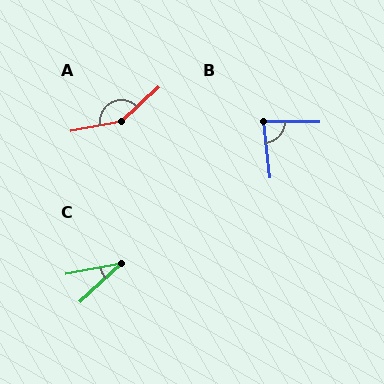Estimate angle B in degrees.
Approximately 83 degrees.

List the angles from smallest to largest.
C (32°), B (83°), A (148°).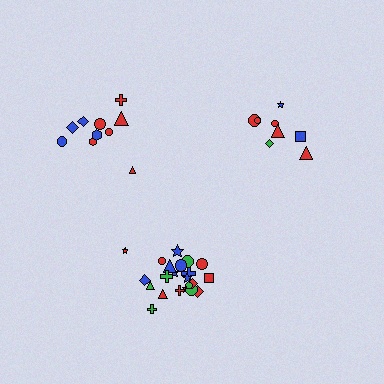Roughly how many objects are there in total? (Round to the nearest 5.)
Roughly 40 objects in total.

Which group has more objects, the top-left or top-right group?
The top-left group.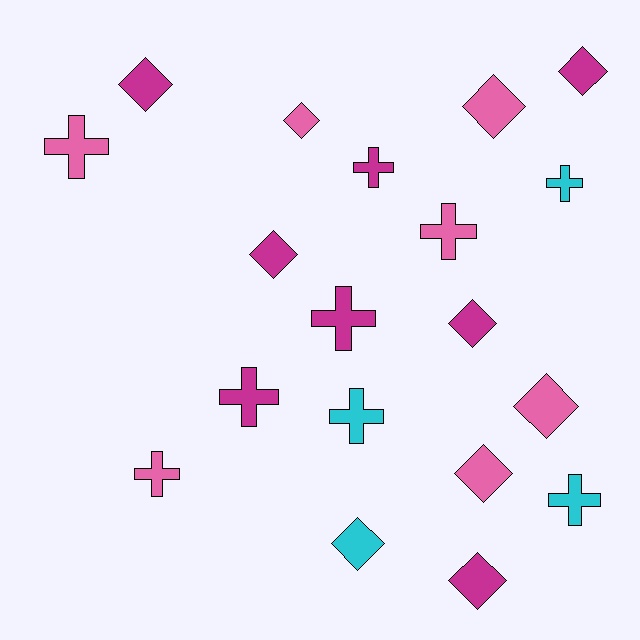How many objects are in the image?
There are 19 objects.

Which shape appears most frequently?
Diamond, with 10 objects.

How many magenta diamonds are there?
There are 5 magenta diamonds.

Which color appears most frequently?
Magenta, with 8 objects.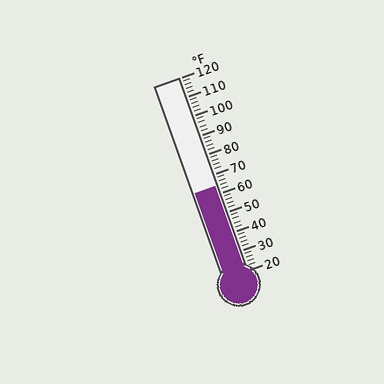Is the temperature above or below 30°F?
The temperature is above 30°F.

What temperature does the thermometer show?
The thermometer shows approximately 64°F.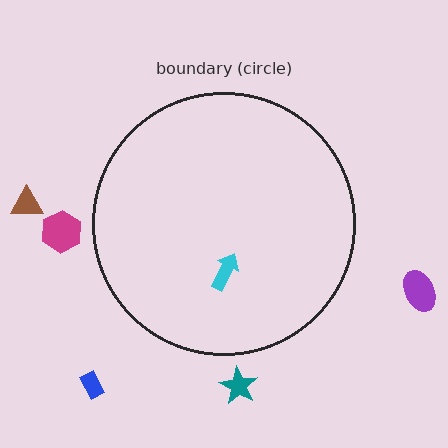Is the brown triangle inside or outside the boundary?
Outside.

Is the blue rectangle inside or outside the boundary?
Outside.